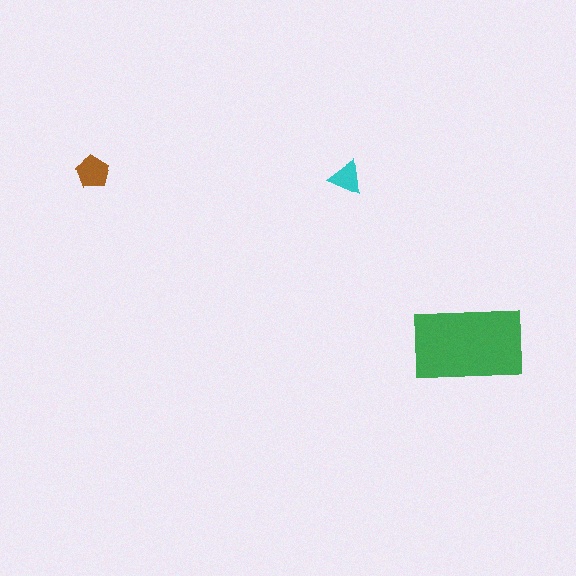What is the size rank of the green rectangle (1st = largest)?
1st.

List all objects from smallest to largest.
The cyan triangle, the brown pentagon, the green rectangle.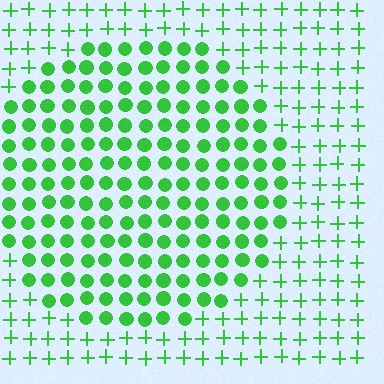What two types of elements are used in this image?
The image uses circles inside the circle region and plus signs outside it.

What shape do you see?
I see a circle.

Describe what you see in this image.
The image is filled with small green elements arranged in a uniform grid. A circle-shaped region contains circles, while the surrounding area contains plus signs. The boundary is defined purely by the change in element shape.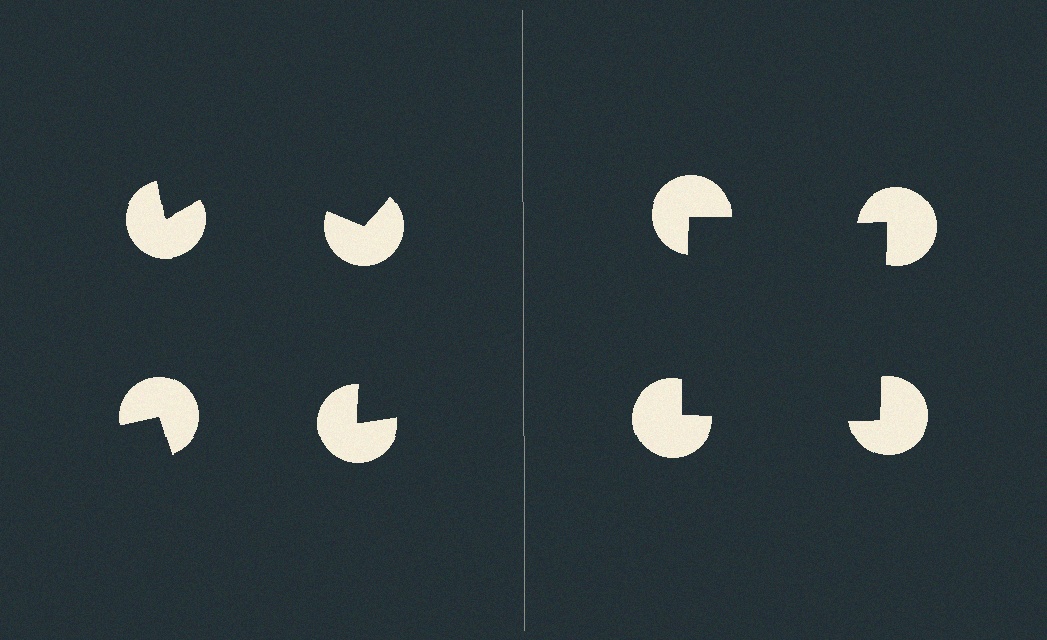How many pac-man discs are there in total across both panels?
8 — 4 on each side.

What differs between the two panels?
The pac-man discs are positioned identically on both sides; only the wedge orientations differ. On the right they align to a square; on the left they are misaligned.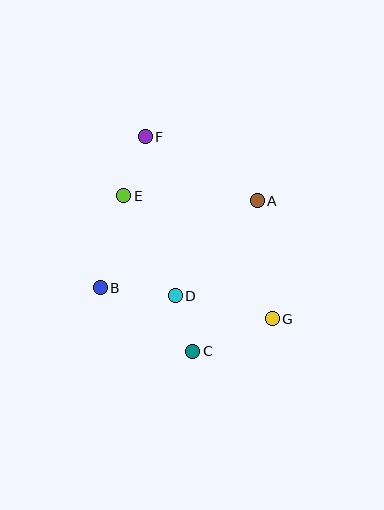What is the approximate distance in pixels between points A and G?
The distance between A and G is approximately 119 pixels.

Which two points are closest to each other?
Points C and D are closest to each other.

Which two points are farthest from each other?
Points F and G are farthest from each other.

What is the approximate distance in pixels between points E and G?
The distance between E and G is approximately 193 pixels.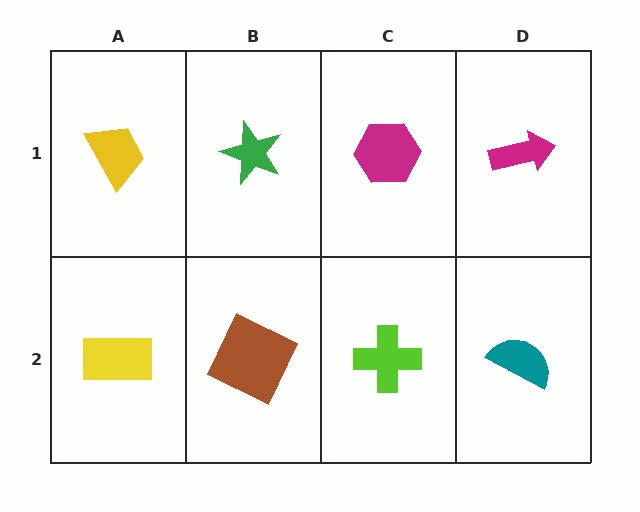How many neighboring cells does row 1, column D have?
2.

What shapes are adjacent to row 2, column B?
A green star (row 1, column B), a yellow rectangle (row 2, column A), a lime cross (row 2, column C).